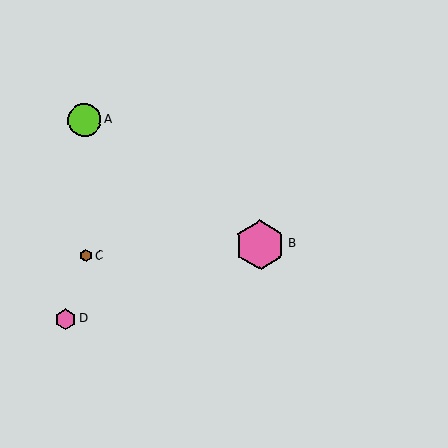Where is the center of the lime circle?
The center of the lime circle is at (84, 120).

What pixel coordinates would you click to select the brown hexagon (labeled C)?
Click at (86, 256) to select the brown hexagon C.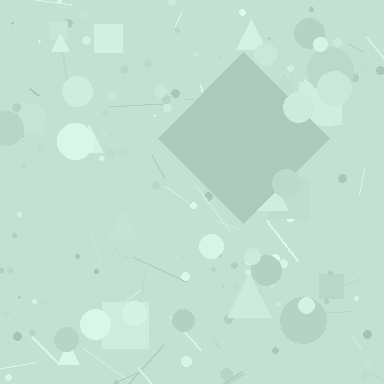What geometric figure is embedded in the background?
A diamond is embedded in the background.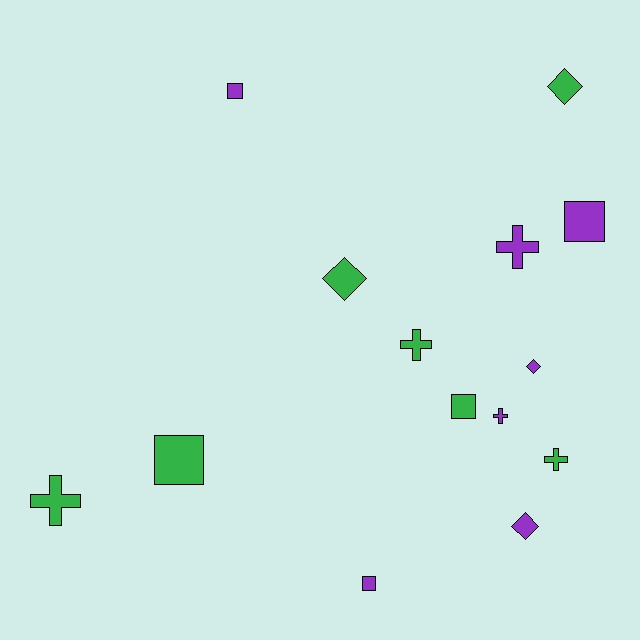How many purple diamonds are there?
There are 2 purple diamonds.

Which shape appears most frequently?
Square, with 5 objects.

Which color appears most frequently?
Green, with 7 objects.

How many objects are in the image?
There are 14 objects.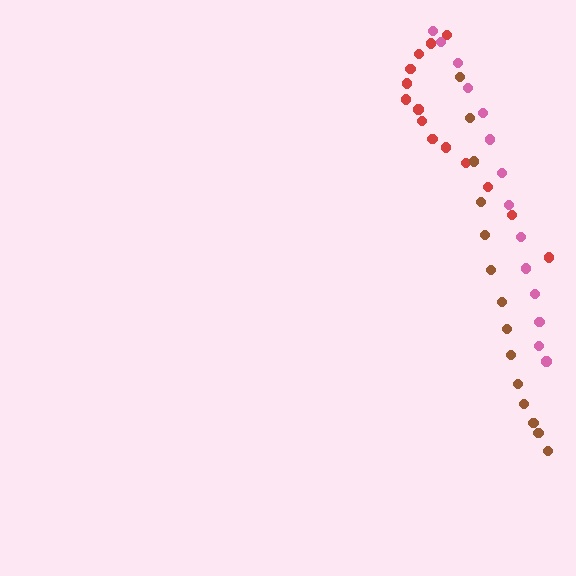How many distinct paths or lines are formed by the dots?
There are 3 distinct paths.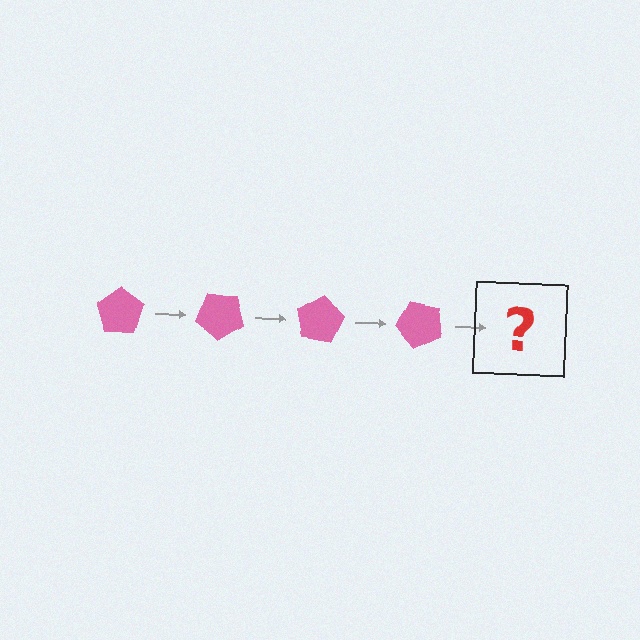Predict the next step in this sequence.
The next step is a pink pentagon rotated 160 degrees.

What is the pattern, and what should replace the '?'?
The pattern is that the pentagon rotates 40 degrees each step. The '?' should be a pink pentagon rotated 160 degrees.